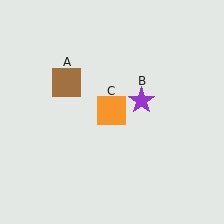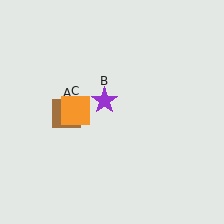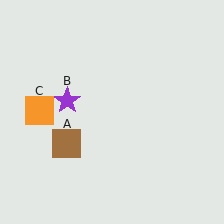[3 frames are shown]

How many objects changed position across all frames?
3 objects changed position: brown square (object A), purple star (object B), orange square (object C).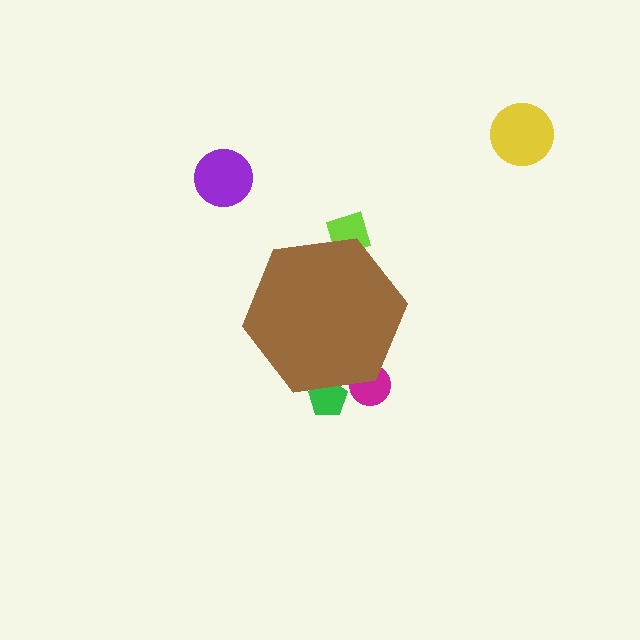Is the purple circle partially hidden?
No, the purple circle is fully visible.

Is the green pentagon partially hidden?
Yes, the green pentagon is partially hidden behind the brown hexagon.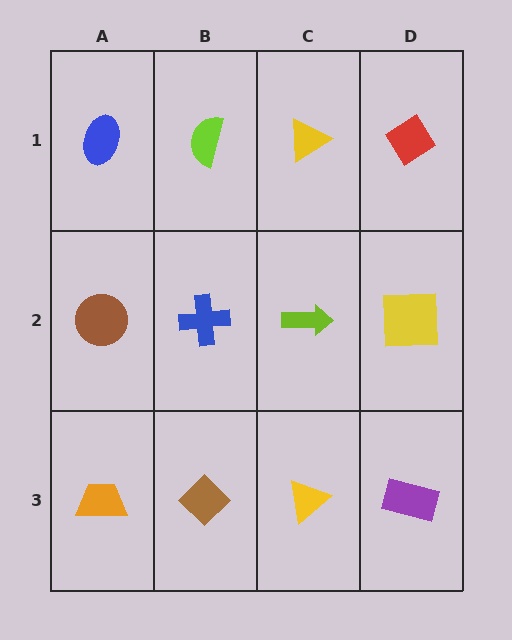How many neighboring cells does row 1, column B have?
3.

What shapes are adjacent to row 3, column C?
A lime arrow (row 2, column C), a brown diamond (row 3, column B), a purple rectangle (row 3, column D).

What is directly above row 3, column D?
A yellow square.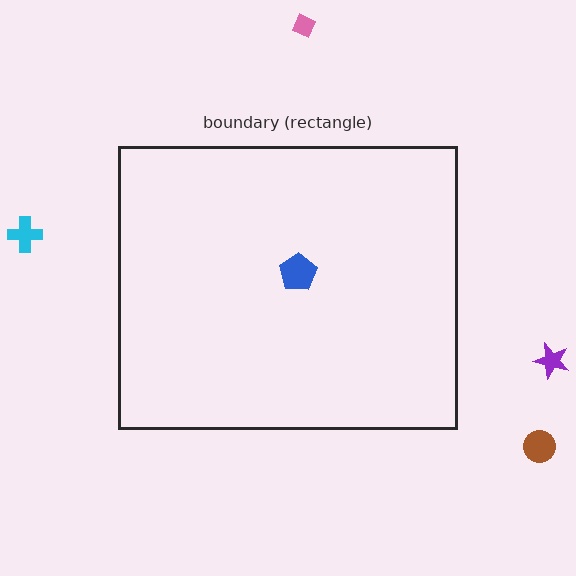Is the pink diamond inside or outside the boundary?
Outside.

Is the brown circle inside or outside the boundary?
Outside.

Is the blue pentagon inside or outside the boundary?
Inside.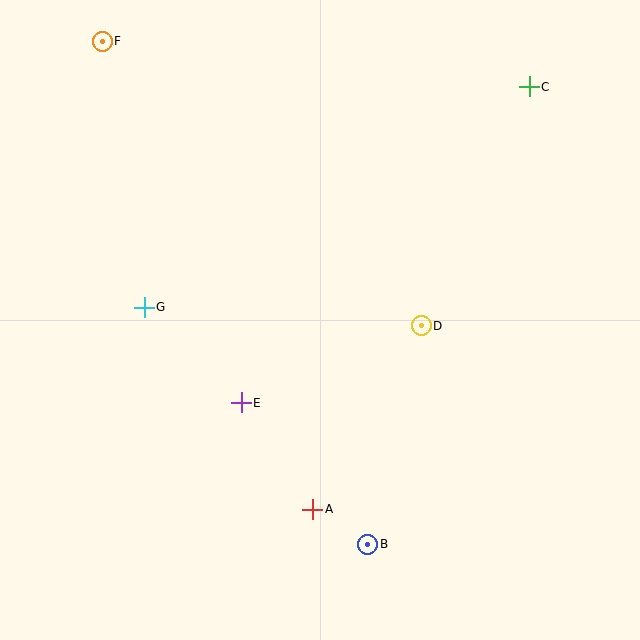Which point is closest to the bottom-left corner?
Point E is closest to the bottom-left corner.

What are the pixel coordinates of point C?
Point C is at (529, 87).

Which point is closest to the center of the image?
Point D at (421, 326) is closest to the center.